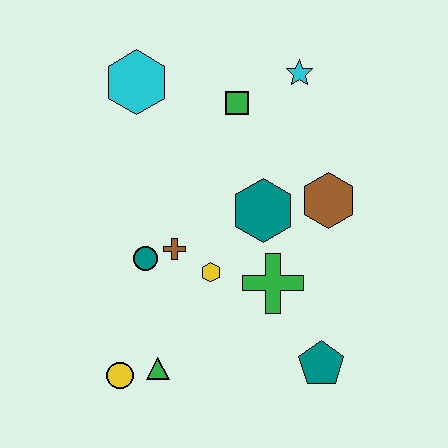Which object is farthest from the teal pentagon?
The cyan hexagon is farthest from the teal pentagon.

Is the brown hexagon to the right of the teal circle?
Yes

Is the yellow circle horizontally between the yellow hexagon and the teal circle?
No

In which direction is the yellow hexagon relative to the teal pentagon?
The yellow hexagon is to the left of the teal pentagon.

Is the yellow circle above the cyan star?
No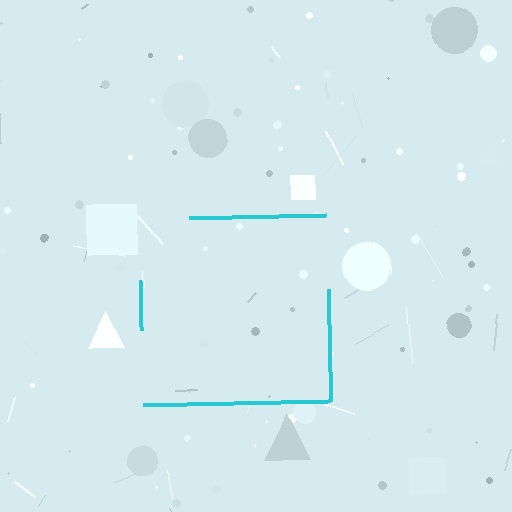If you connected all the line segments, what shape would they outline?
They would outline a square.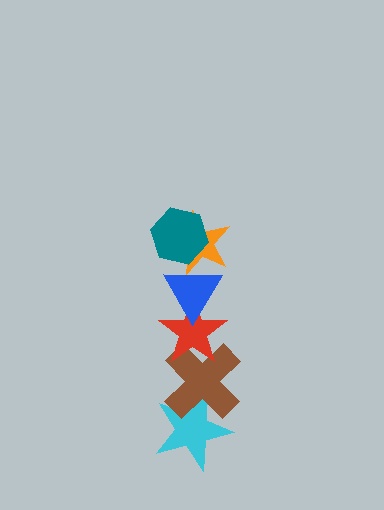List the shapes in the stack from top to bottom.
From top to bottom: the teal hexagon, the orange star, the blue triangle, the red star, the brown cross, the cyan star.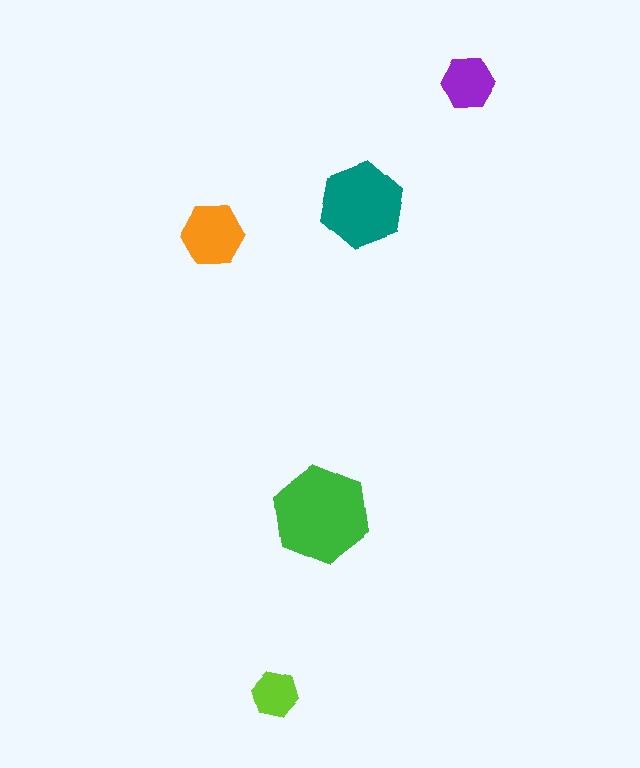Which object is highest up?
The purple hexagon is topmost.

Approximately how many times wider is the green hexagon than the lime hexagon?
About 2 times wider.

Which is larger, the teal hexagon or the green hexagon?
The green one.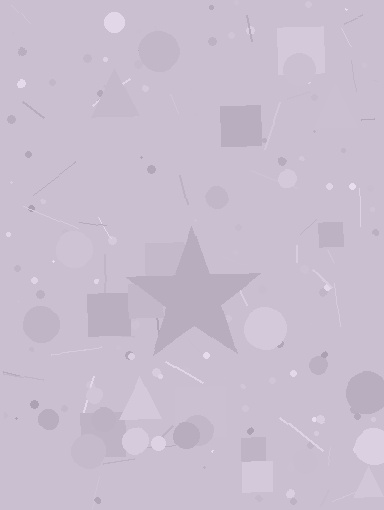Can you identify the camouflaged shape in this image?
The camouflaged shape is a star.